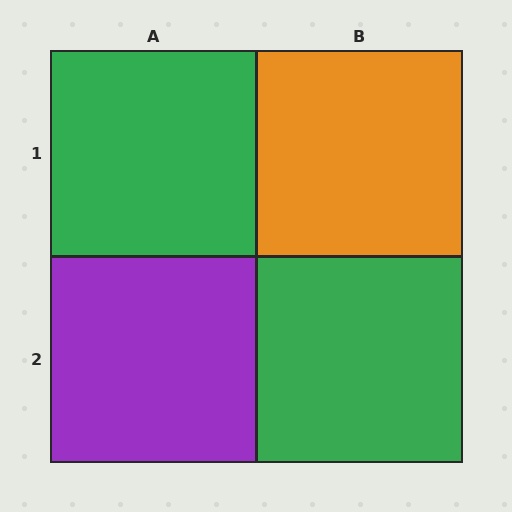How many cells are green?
2 cells are green.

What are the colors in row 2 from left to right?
Purple, green.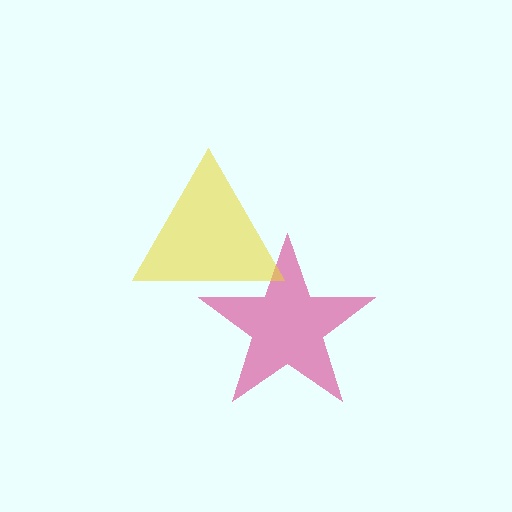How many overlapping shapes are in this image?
There are 2 overlapping shapes in the image.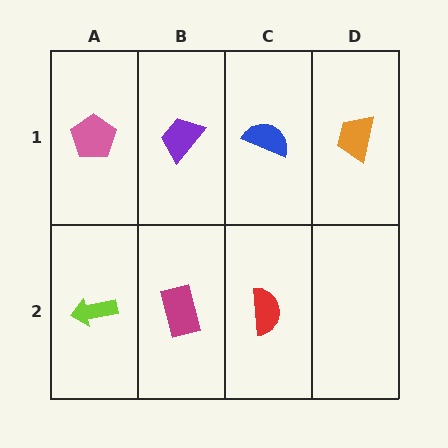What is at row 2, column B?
A magenta rectangle.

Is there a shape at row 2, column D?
No, that cell is empty.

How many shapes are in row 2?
3 shapes.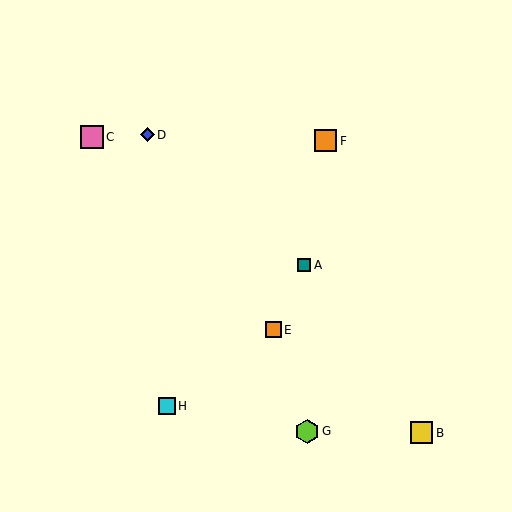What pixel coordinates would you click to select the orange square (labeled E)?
Click at (273, 330) to select the orange square E.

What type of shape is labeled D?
Shape D is a blue diamond.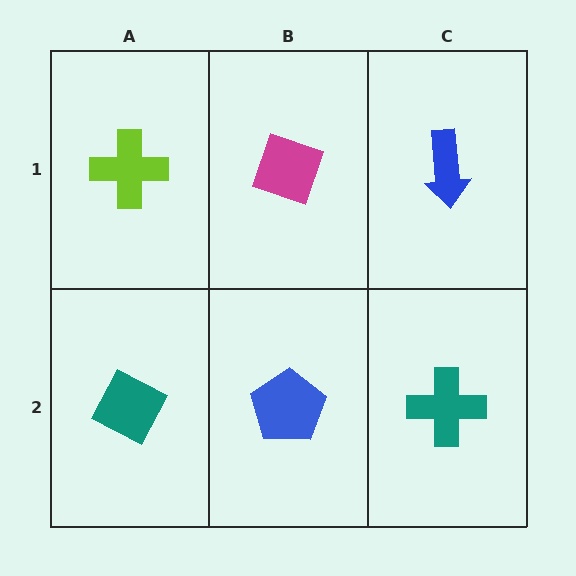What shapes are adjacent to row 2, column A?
A lime cross (row 1, column A), a blue pentagon (row 2, column B).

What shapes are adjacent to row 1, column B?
A blue pentagon (row 2, column B), a lime cross (row 1, column A), a blue arrow (row 1, column C).